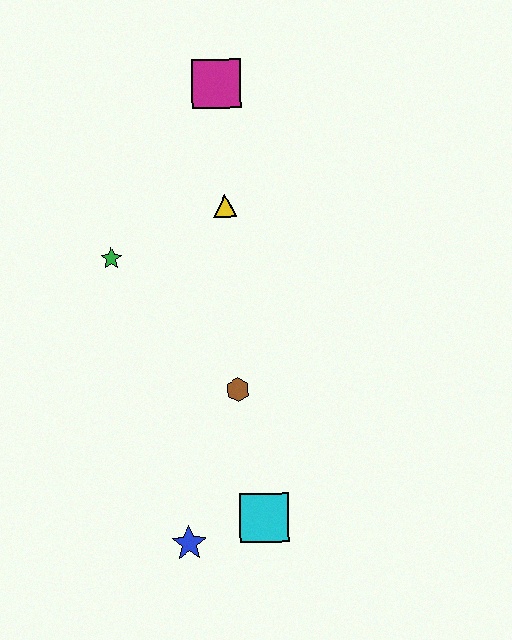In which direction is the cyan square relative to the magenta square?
The cyan square is below the magenta square.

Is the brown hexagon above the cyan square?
Yes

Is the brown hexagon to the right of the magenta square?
Yes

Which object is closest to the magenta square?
The yellow triangle is closest to the magenta square.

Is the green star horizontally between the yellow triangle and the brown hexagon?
No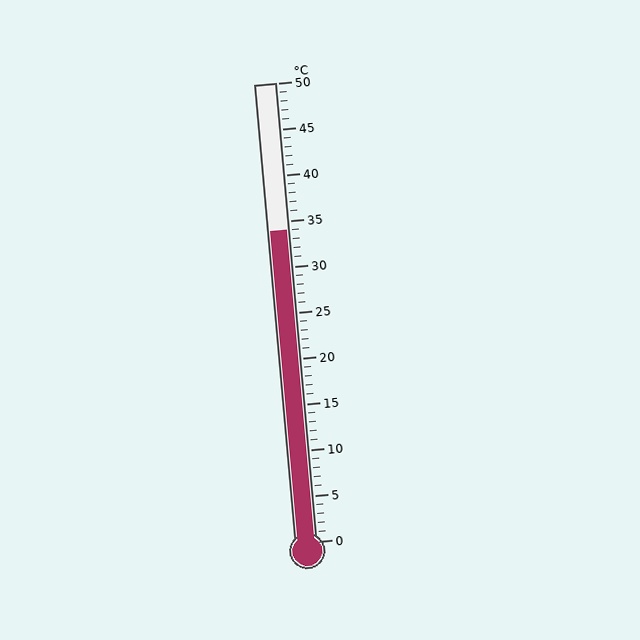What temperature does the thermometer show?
The thermometer shows approximately 34°C.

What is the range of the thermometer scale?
The thermometer scale ranges from 0°C to 50°C.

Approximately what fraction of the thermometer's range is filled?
The thermometer is filled to approximately 70% of its range.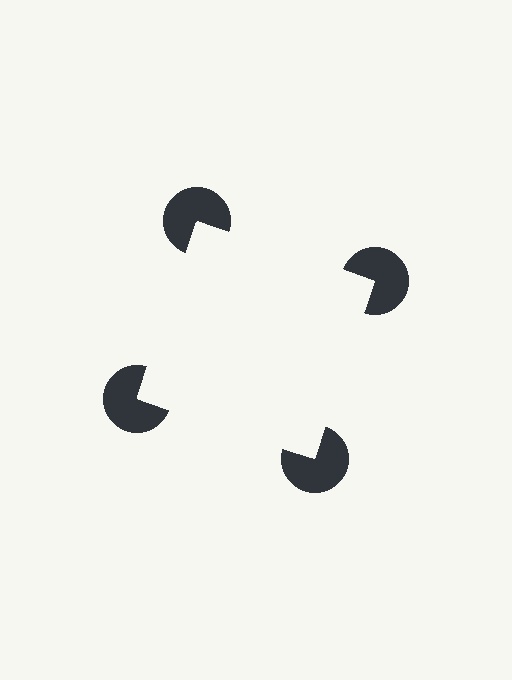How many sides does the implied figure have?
4 sides.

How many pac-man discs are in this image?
There are 4 — one at each vertex of the illusory square.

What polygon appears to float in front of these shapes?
An illusory square — its edges are inferred from the aligned wedge cuts in the pac-man discs, not physically drawn.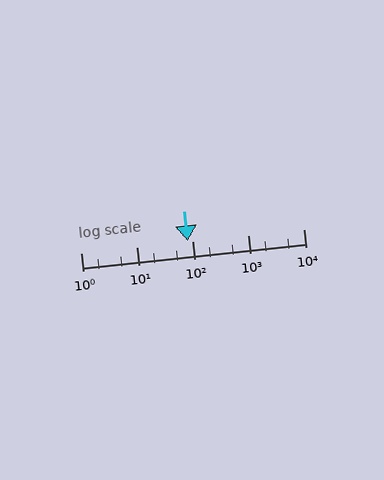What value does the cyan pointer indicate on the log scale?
The pointer indicates approximately 82.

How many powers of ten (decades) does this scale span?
The scale spans 4 decades, from 1 to 10000.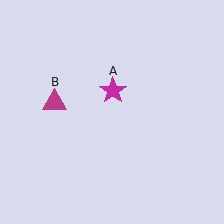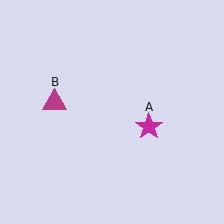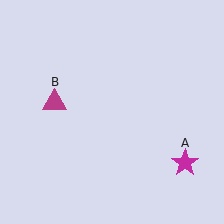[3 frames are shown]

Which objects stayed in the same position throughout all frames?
Magenta triangle (object B) remained stationary.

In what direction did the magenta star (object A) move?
The magenta star (object A) moved down and to the right.